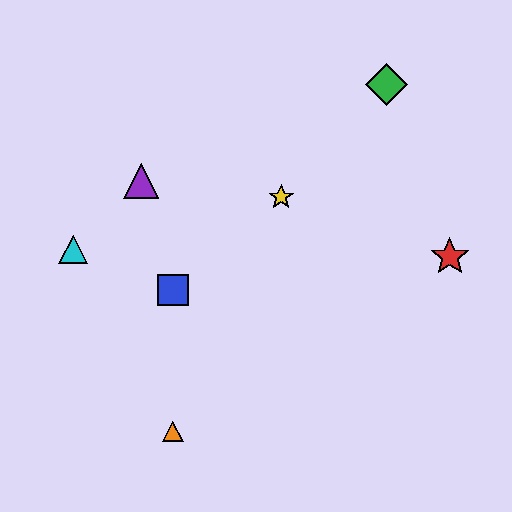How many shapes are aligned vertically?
2 shapes (the blue square, the orange triangle) are aligned vertically.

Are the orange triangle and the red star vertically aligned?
No, the orange triangle is at x≈173 and the red star is at x≈450.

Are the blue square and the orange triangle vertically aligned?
Yes, both are at x≈173.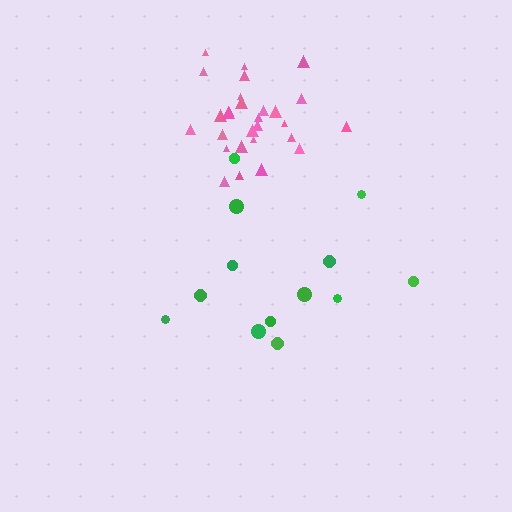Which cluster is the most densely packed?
Pink.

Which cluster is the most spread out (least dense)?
Green.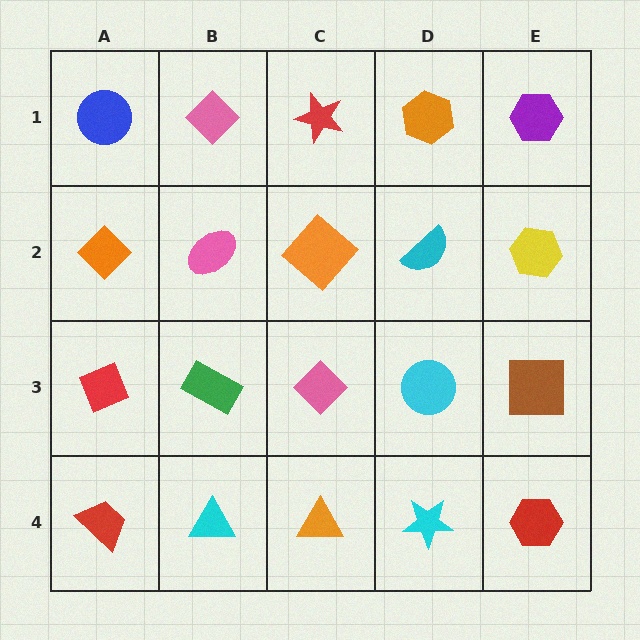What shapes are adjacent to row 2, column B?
A pink diamond (row 1, column B), a green rectangle (row 3, column B), an orange diamond (row 2, column A), an orange diamond (row 2, column C).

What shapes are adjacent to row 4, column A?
A red diamond (row 3, column A), a cyan triangle (row 4, column B).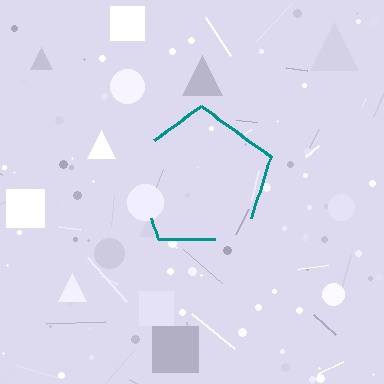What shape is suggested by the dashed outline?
The dashed outline suggests a pentagon.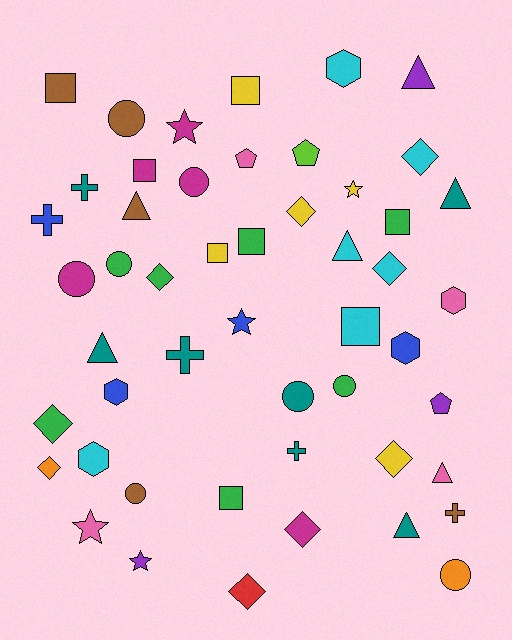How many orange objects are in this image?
There are 2 orange objects.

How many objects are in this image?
There are 50 objects.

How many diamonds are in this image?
There are 9 diamonds.